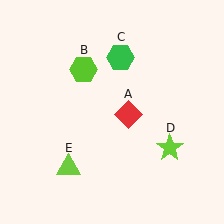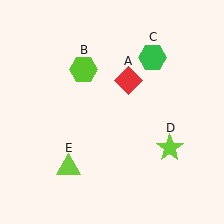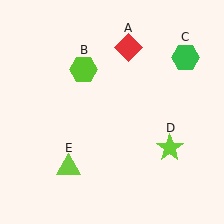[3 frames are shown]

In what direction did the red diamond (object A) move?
The red diamond (object A) moved up.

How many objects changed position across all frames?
2 objects changed position: red diamond (object A), green hexagon (object C).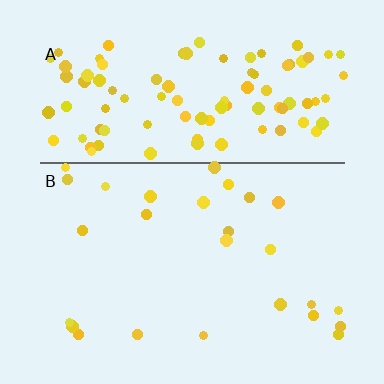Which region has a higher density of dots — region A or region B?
A (the top).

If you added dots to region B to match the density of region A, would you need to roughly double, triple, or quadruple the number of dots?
Approximately quadruple.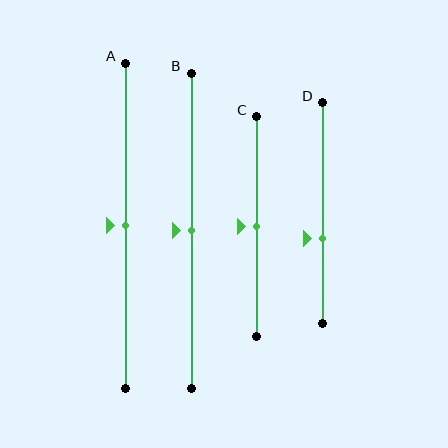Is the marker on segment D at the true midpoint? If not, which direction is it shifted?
No, the marker on segment D is shifted downward by about 12% of the segment length.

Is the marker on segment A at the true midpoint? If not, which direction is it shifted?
Yes, the marker on segment A is at the true midpoint.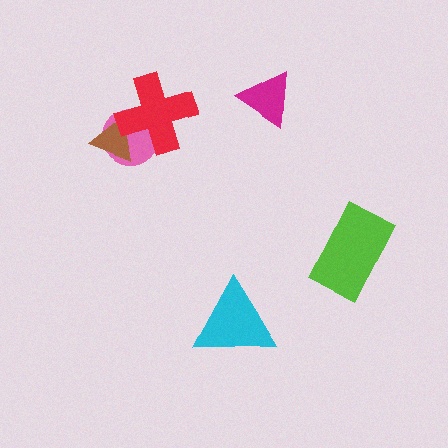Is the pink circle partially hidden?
Yes, it is partially covered by another shape.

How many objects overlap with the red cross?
2 objects overlap with the red cross.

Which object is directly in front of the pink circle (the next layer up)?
The brown triangle is directly in front of the pink circle.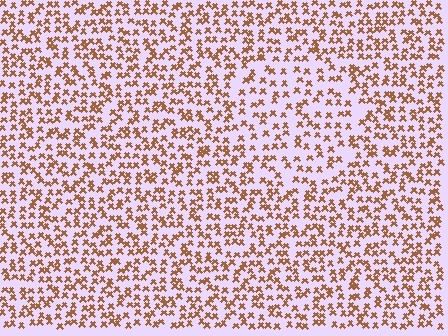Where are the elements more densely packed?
The elements are more densely packed outside the circle boundary.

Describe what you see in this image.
The image contains small brown elements arranged at two different densities. A circle-shaped region is visible where the elements are less densely packed than the surrounding area.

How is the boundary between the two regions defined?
The boundary is defined by a change in element density (approximately 1.5x ratio). All elements are the same color, size, and shape.